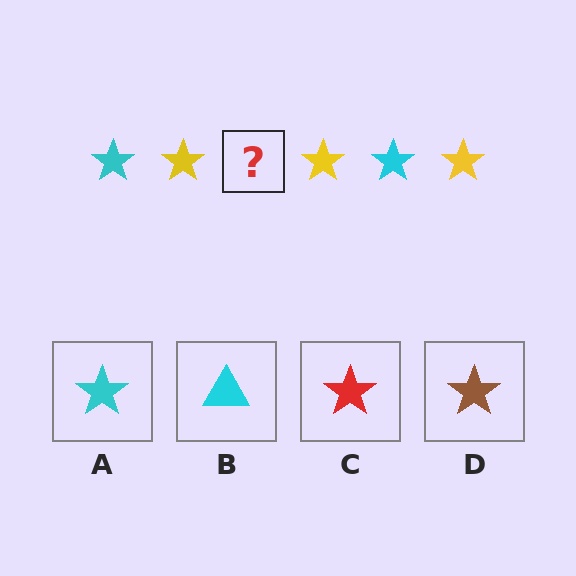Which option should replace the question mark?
Option A.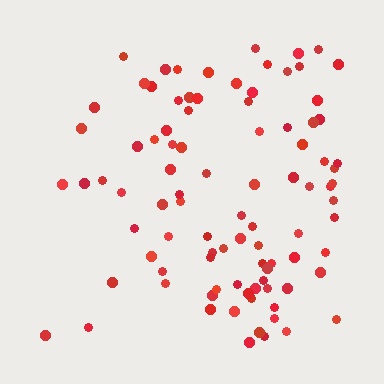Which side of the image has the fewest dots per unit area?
The left.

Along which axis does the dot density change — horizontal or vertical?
Horizontal.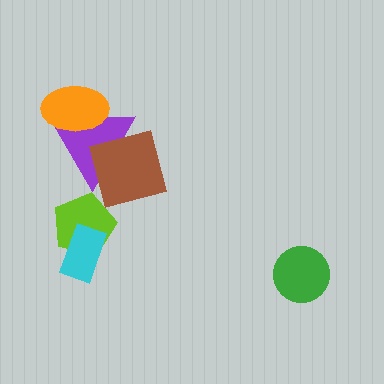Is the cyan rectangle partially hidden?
No, no other shape covers it.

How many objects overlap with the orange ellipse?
1 object overlaps with the orange ellipse.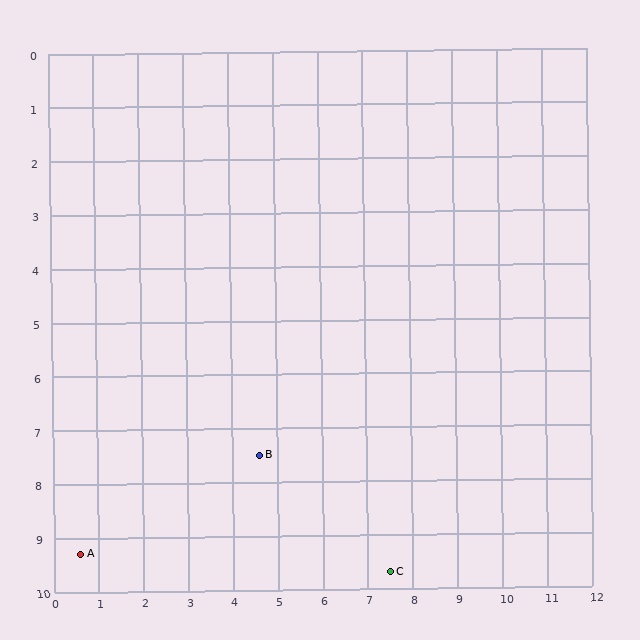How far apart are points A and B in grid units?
Points A and B are about 4.4 grid units apart.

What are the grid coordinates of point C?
Point C is at approximately (7.5, 9.7).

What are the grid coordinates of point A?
Point A is at approximately (0.6, 9.3).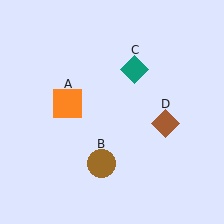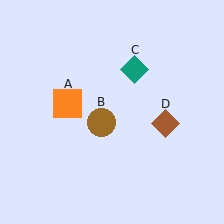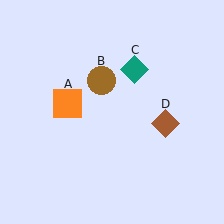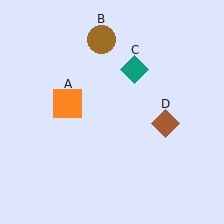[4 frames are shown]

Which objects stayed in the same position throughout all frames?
Orange square (object A) and teal diamond (object C) and brown diamond (object D) remained stationary.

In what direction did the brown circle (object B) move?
The brown circle (object B) moved up.